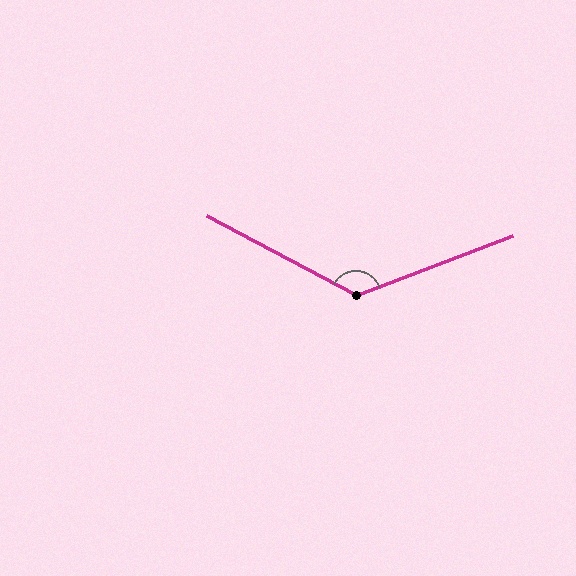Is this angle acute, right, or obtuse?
It is obtuse.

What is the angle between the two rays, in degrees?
Approximately 131 degrees.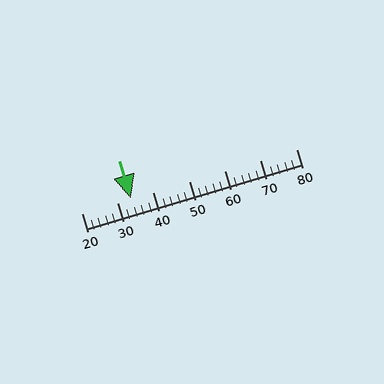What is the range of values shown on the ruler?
The ruler shows values from 20 to 80.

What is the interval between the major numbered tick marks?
The major tick marks are spaced 10 units apart.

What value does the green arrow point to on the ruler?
The green arrow points to approximately 34.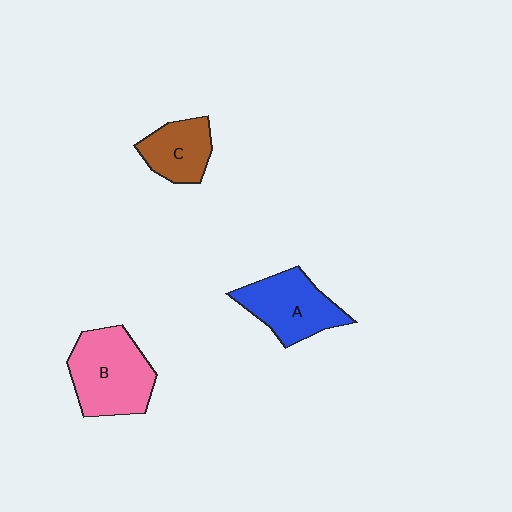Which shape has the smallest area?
Shape C (brown).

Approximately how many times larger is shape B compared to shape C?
Approximately 1.7 times.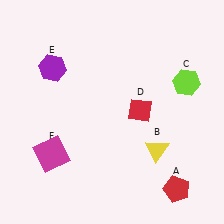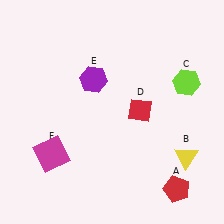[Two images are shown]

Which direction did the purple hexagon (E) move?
The purple hexagon (E) moved right.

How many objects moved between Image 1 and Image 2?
2 objects moved between the two images.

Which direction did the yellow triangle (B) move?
The yellow triangle (B) moved right.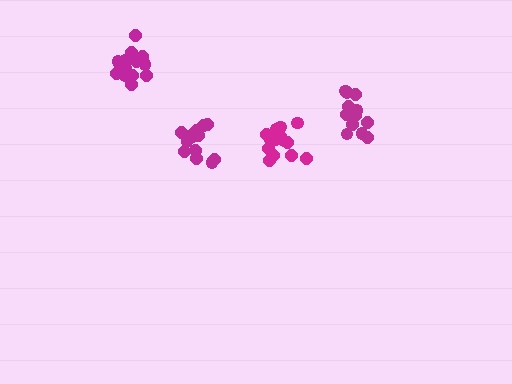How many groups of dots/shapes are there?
There are 4 groups.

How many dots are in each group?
Group 1: 15 dots, Group 2: 15 dots, Group 3: 13 dots, Group 4: 13 dots (56 total).